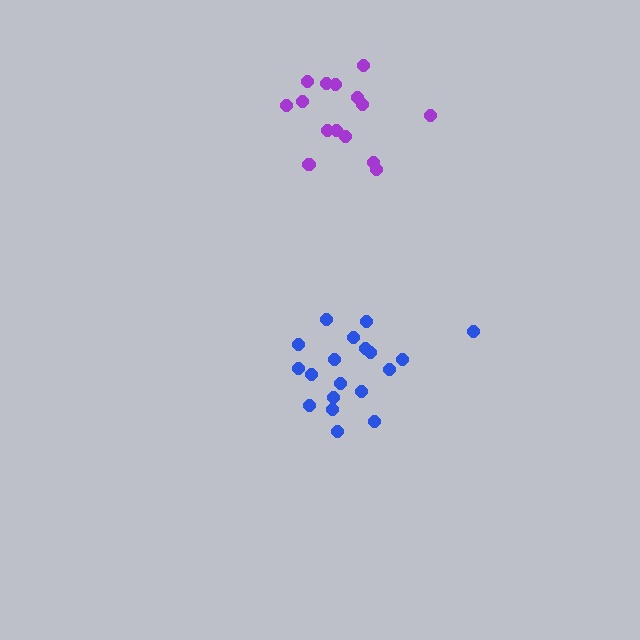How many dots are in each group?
Group 1: 19 dots, Group 2: 15 dots (34 total).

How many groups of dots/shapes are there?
There are 2 groups.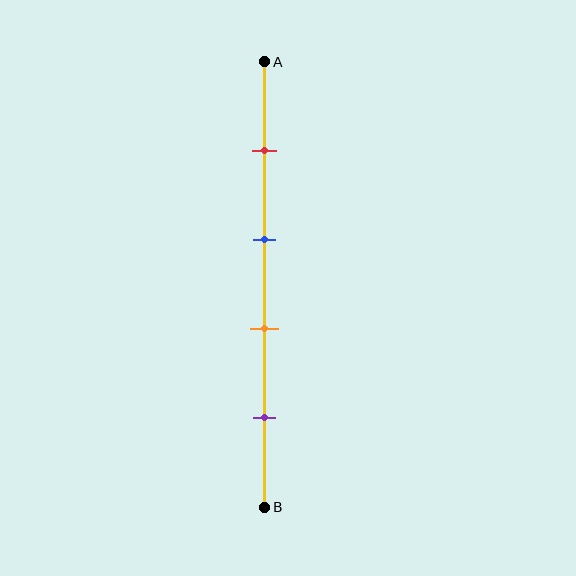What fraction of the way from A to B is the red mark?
The red mark is approximately 20% (0.2) of the way from A to B.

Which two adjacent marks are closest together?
The blue and orange marks are the closest adjacent pair.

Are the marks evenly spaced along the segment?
Yes, the marks are approximately evenly spaced.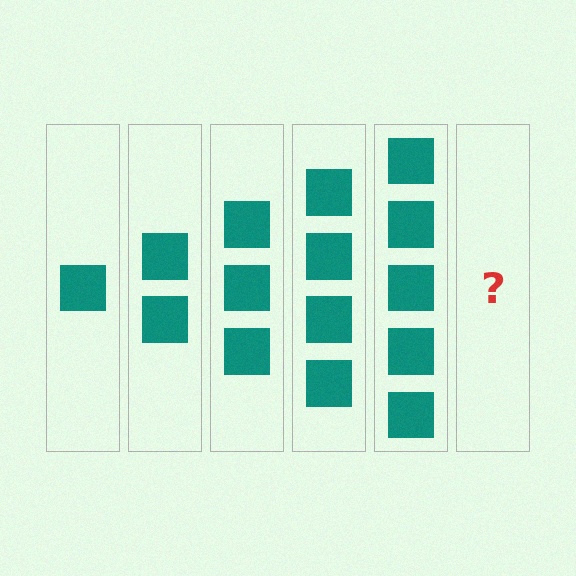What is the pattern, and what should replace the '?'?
The pattern is that each step adds one more square. The '?' should be 6 squares.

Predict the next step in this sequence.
The next step is 6 squares.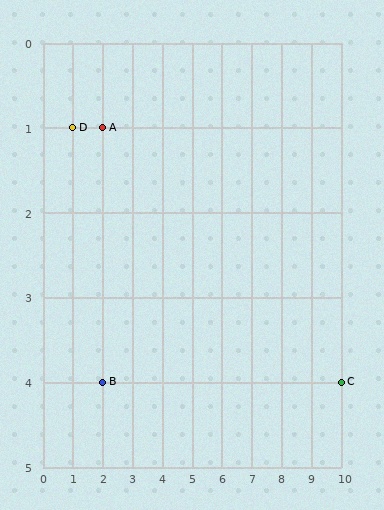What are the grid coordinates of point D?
Point D is at grid coordinates (1, 1).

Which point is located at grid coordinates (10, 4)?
Point C is at (10, 4).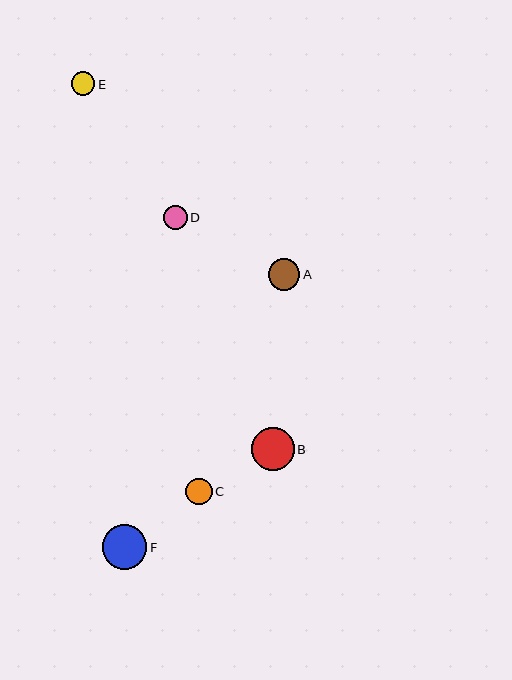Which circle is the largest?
Circle F is the largest with a size of approximately 44 pixels.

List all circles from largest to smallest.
From largest to smallest: F, B, A, C, D, E.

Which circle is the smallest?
Circle E is the smallest with a size of approximately 23 pixels.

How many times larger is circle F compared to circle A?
Circle F is approximately 1.4 times the size of circle A.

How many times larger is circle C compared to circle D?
Circle C is approximately 1.1 times the size of circle D.